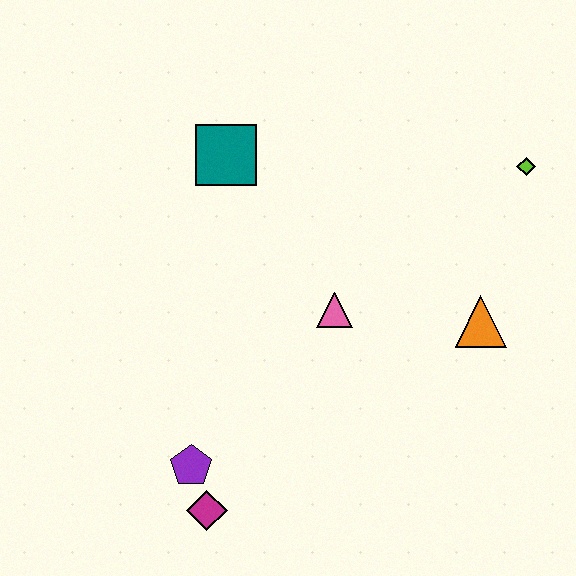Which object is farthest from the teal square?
The magenta diamond is farthest from the teal square.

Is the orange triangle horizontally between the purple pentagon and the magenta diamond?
No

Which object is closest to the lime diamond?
The orange triangle is closest to the lime diamond.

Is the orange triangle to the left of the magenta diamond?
No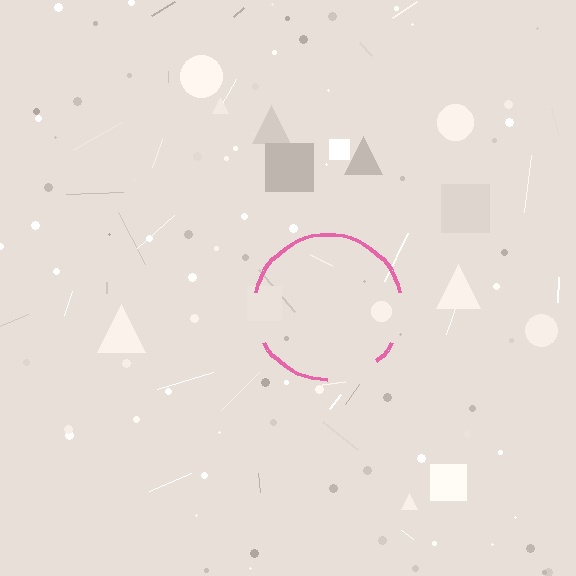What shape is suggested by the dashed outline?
The dashed outline suggests a circle.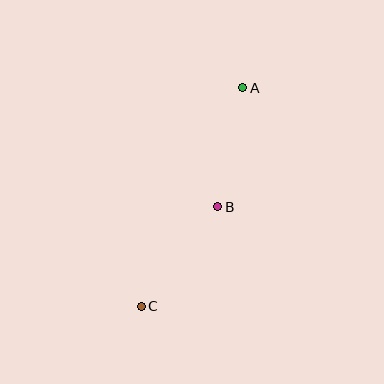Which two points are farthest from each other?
Points A and C are farthest from each other.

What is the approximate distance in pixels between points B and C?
The distance between B and C is approximately 125 pixels.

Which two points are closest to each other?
Points A and B are closest to each other.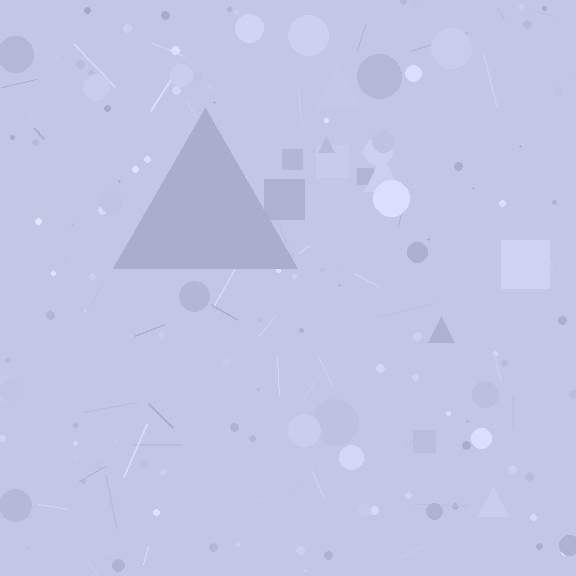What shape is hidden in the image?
A triangle is hidden in the image.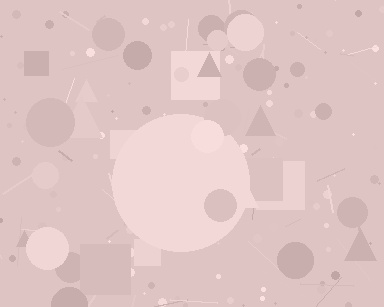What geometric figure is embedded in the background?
A circle is embedded in the background.